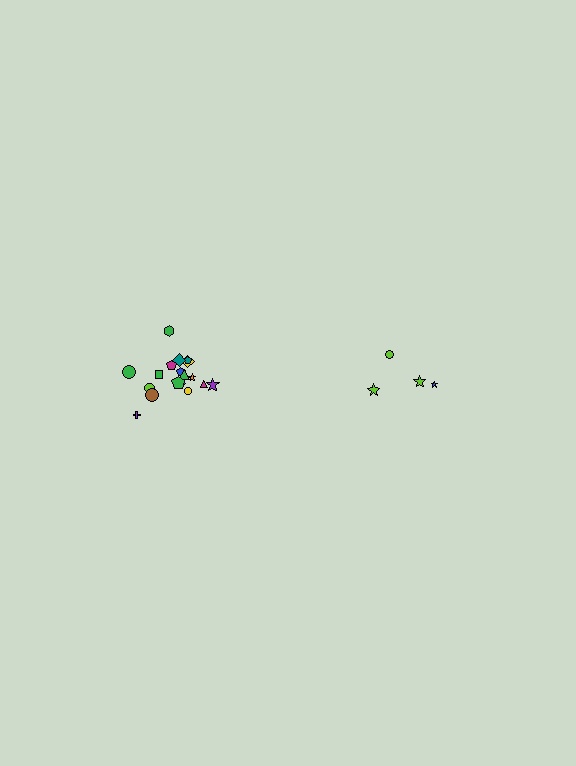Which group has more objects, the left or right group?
The left group.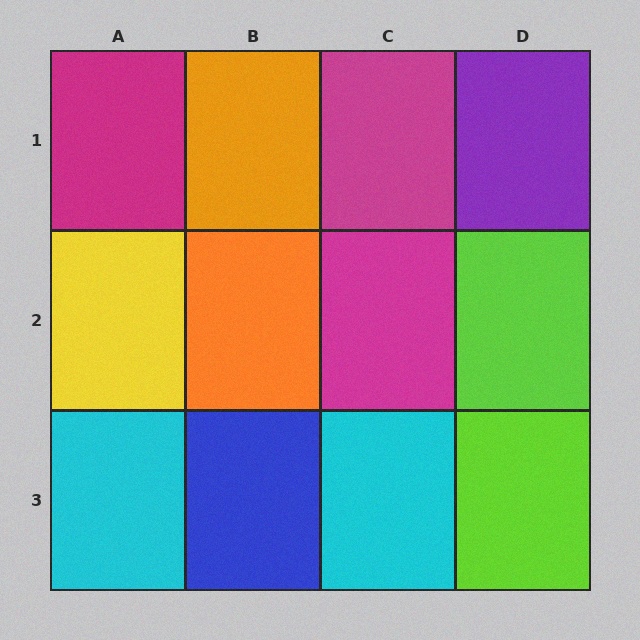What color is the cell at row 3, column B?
Blue.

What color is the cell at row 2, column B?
Orange.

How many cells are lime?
2 cells are lime.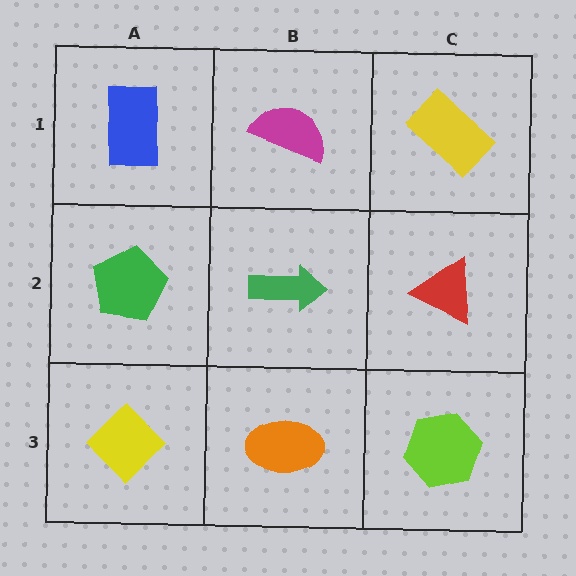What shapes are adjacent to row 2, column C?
A yellow rectangle (row 1, column C), a lime hexagon (row 3, column C), a green arrow (row 2, column B).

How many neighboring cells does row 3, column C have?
2.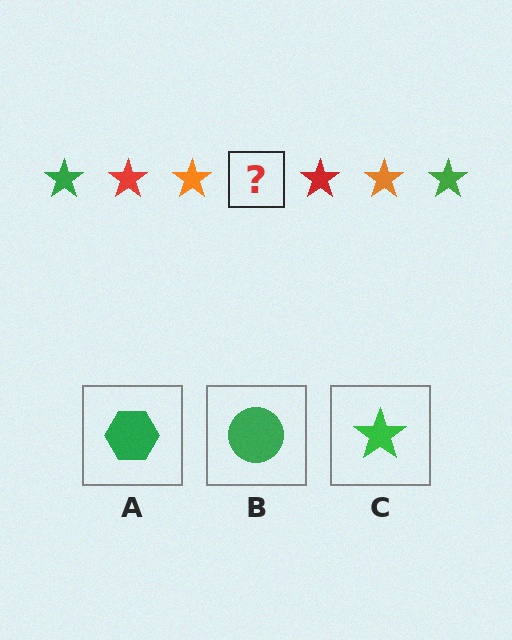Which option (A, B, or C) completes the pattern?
C.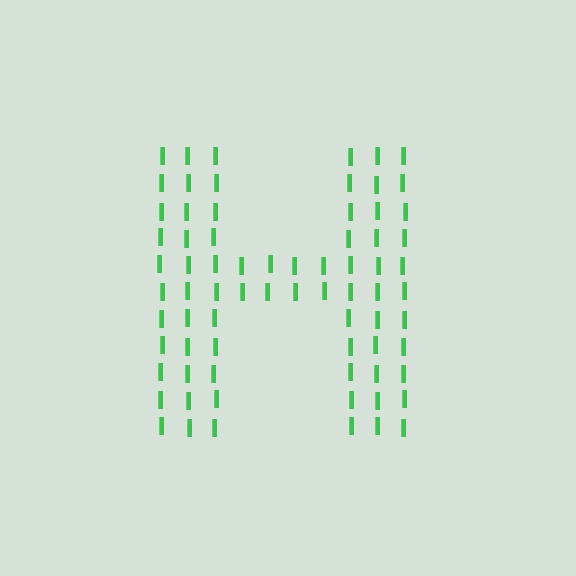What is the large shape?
The large shape is the letter H.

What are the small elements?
The small elements are letter I's.